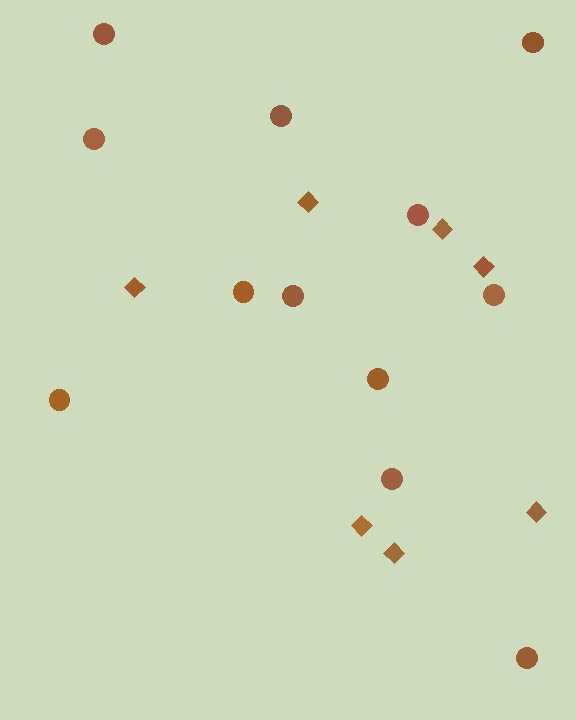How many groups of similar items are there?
There are 2 groups: one group of diamonds (7) and one group of circles (12).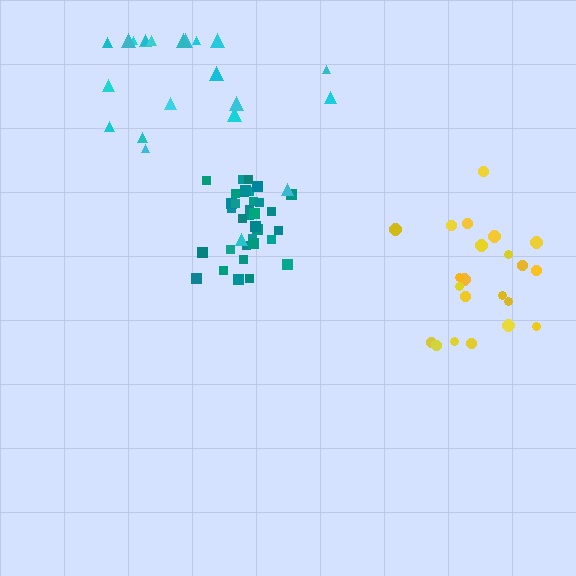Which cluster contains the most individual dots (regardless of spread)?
Teal (34).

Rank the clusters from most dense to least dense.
teal, yellow, cyan.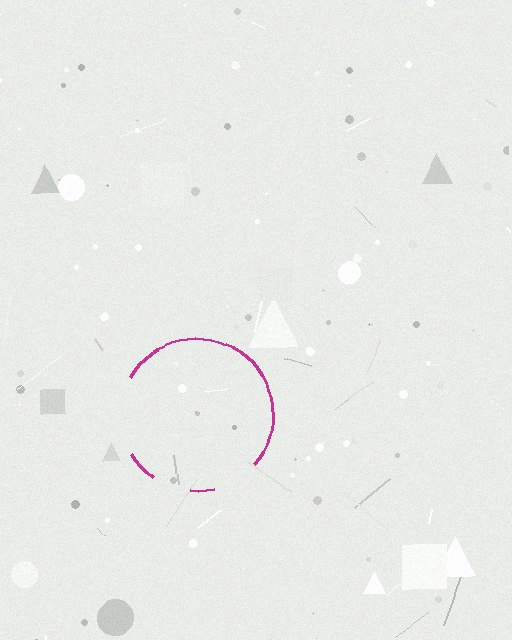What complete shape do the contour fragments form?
The contour fragments form a circle.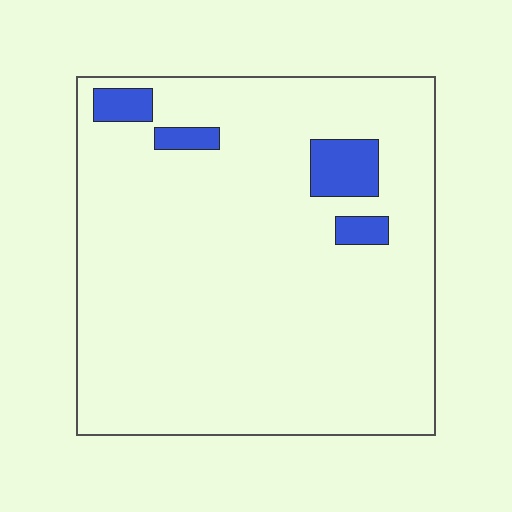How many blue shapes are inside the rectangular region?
4.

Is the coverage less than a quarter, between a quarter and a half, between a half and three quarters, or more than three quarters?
Less than a quarter.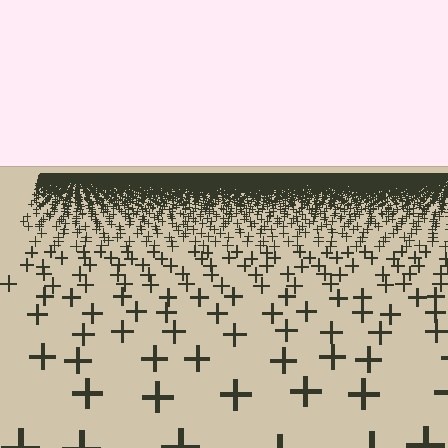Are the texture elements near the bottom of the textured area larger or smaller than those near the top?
Larger. Near the bottom, elements are closer to the viewer and appear at a bigger on-screen size.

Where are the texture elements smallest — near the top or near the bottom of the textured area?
Near the top.